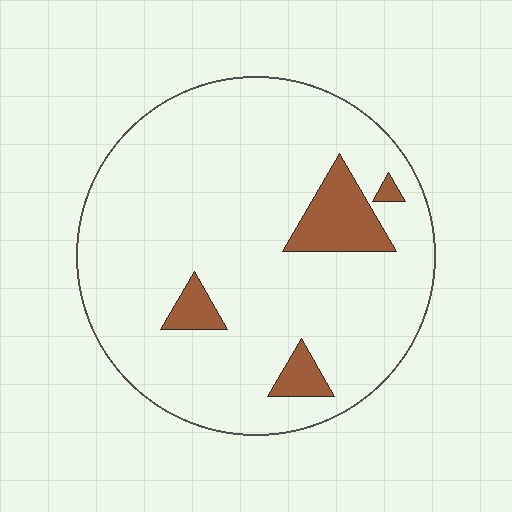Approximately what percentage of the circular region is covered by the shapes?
Approximately 10%.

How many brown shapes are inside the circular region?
4.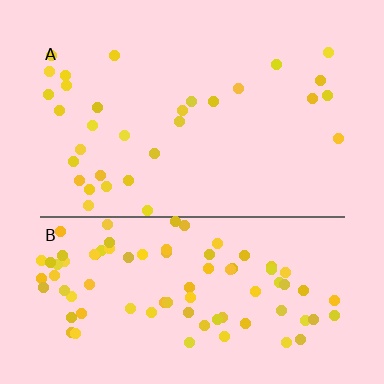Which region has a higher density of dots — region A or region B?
B (the bottom).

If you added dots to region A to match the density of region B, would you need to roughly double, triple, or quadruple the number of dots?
Approximately triple.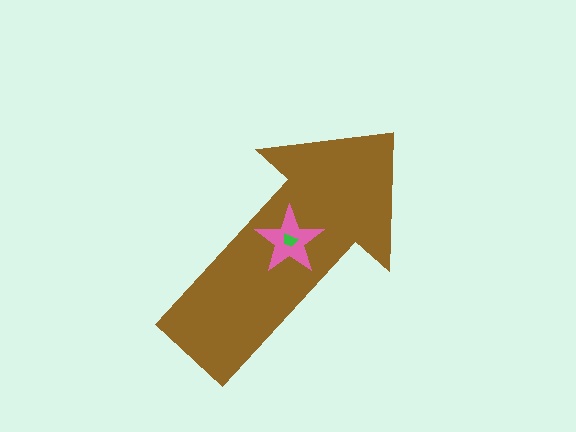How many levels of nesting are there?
3.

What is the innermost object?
The green trapezoid.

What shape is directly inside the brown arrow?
The pink star.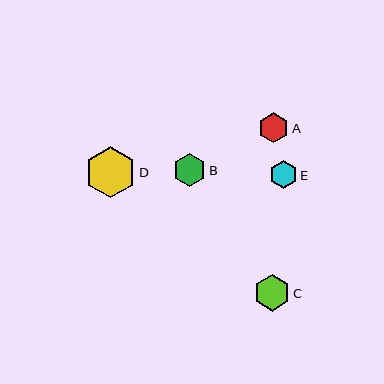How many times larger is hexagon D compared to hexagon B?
Hexagon D is approximately 1.5 times the size of hexagon B.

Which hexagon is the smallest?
Hexagon E is the smallest with a size of approximately 27 pixels.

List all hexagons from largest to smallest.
From largest to smallest: D, C, B, A, E.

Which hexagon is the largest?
Hexagon D is the largest with a size of approximately 51 pixels.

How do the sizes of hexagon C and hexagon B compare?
Hexagon C and hexagon B are approximately the same size.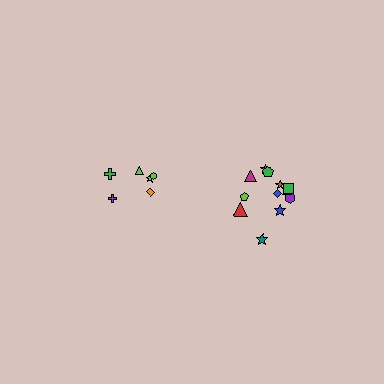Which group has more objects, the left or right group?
The right group.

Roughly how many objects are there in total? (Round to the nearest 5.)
Roughly 20 objects in total.